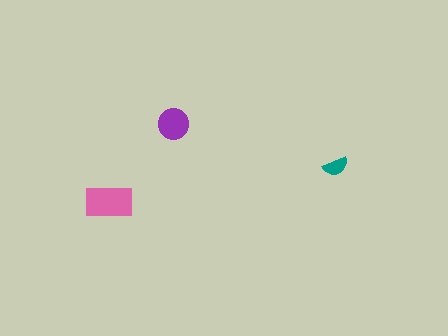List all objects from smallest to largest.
The teal semicircle, the purple circle, the pink rectangle.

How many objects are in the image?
There are 3 objects in the image.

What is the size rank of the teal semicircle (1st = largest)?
3rd.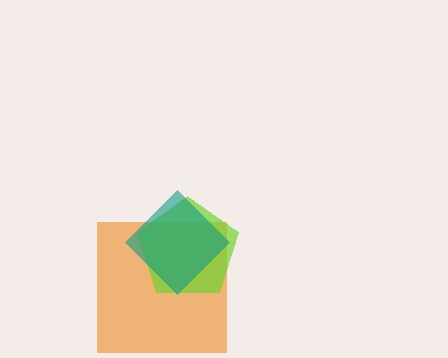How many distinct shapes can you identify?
There are 3 distinct shapes: an orange square, a lime pentagon, a teal diamond.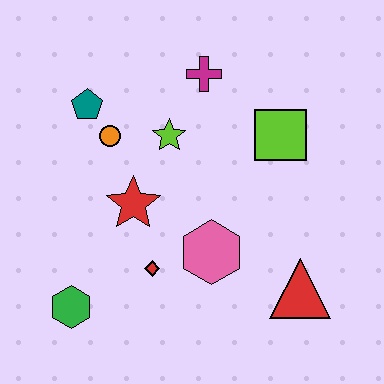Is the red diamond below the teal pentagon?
Yes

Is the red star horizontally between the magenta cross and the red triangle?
No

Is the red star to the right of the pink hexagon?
No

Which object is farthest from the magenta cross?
The green hexagon is farthest from the magenta cross.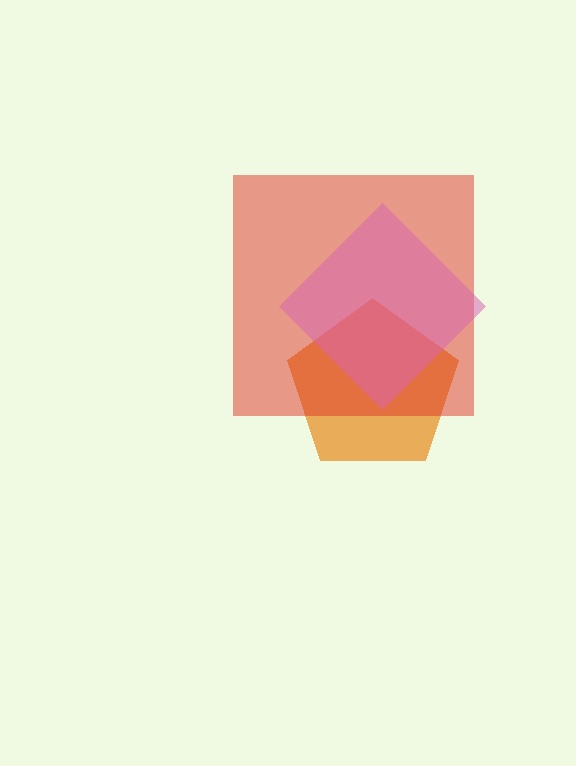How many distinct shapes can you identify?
There are 3 distinct shapes: an orange pentagon, a red square, a pink diamond.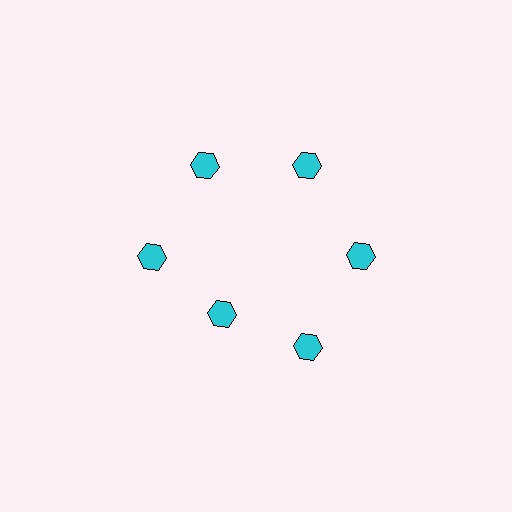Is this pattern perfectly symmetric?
No. The 6 cyan hexagons are arranged in a ring, but one element near the 7 o'clock position is pulled inward toward the center, breaking the 6-fold rotational symmetry.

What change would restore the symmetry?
The symmetry would be restored by moving it outward, back onto the ring so that all 6 hexagons sit at equal angles and equal distance from the center.